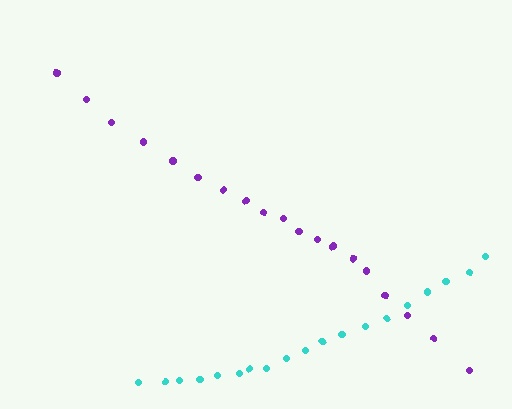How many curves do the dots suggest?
There are 2 distinct paths.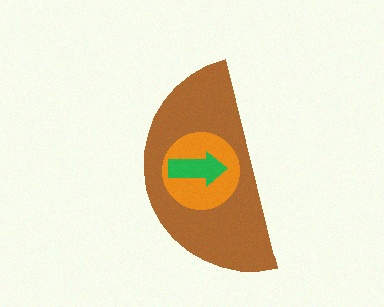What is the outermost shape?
The brown semicircle.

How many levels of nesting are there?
3.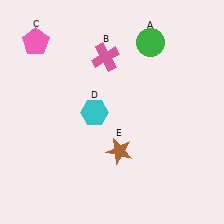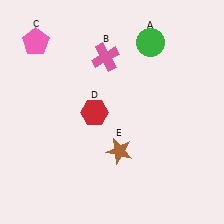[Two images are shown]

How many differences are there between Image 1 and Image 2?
There is 1 difference between the two images.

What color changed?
The hexagon (D) changed from cyan in Image 1 to red in Image 2.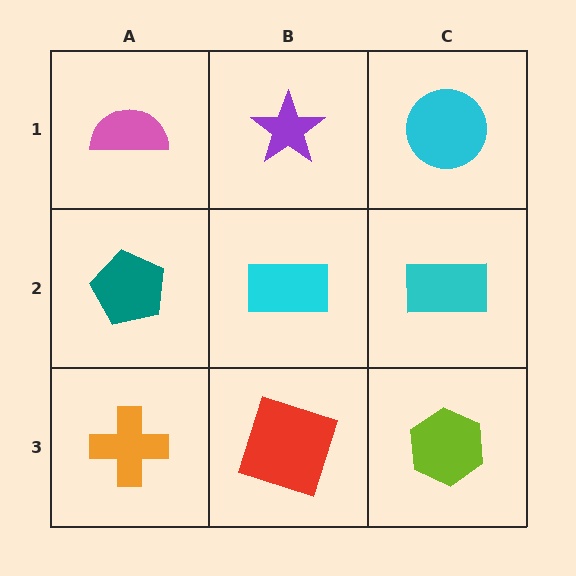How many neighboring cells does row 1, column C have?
2.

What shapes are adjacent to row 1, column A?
A teal pentagon (row 2, column A), a purple star (row 1, column B).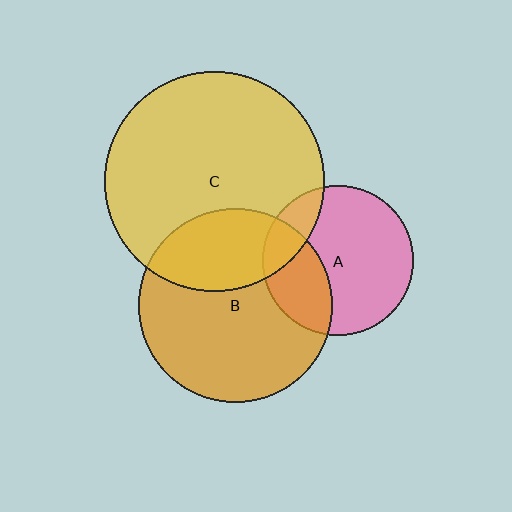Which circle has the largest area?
Circle C (yellow).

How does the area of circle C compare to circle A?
Approximately 2.1 times.